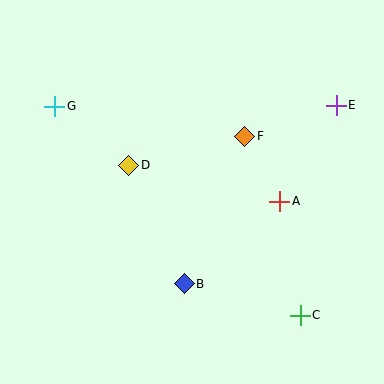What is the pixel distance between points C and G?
The distance between C and G is 322 pixels.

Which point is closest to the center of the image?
Point D at (129, 165) is closest to the center.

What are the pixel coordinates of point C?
Point C is at (300, 315).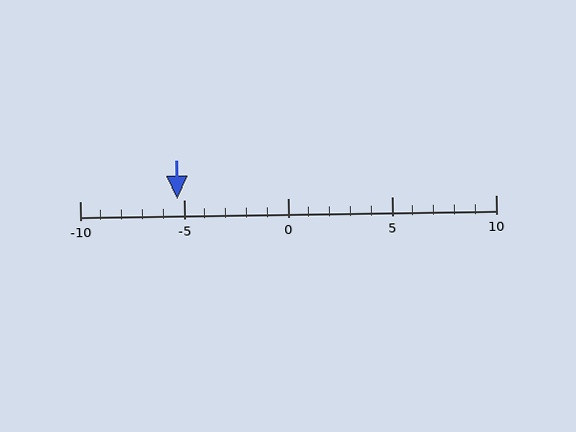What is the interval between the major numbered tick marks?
The major tick marks are spaced 5 units apart.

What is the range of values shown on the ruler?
The ruler shows values from -10 to 10.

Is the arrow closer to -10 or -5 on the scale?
The arrow is closer to -5.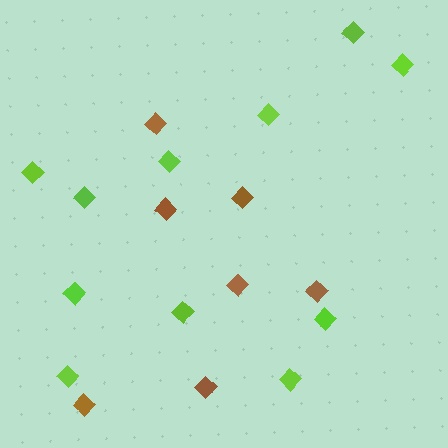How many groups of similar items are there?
There are 2 groups: one group of brown diamonds (7) and one group of lime diamonds (11).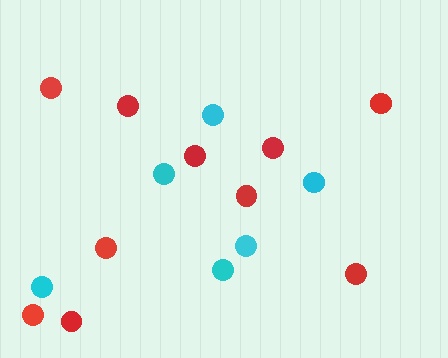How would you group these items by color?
There are 2 groups: one group of cyan circles (6) and one group of red circles (10).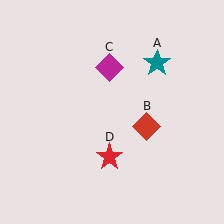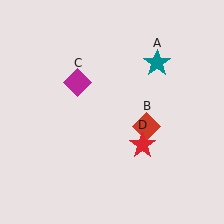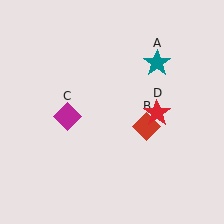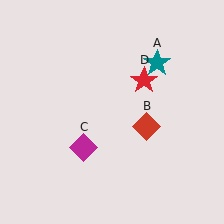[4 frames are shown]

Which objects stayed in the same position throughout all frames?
Teal star (object A) and red diamond (object B) remained stationary.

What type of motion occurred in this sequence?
The magenta diamond (object C), red star (object D) rotated counterclockwise around the center of the scene.